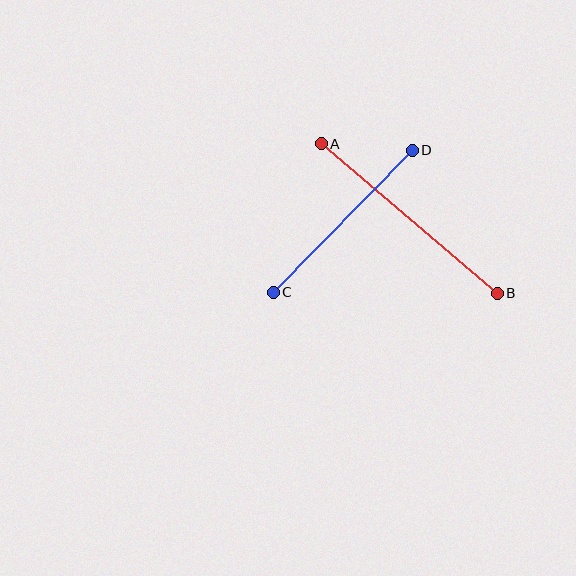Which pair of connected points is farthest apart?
Points A and B are farthest apart.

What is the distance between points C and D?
The distance is approximately 199 pixels.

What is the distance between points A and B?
The distance is approximately 231 pixels.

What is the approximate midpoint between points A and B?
The midpoint is at approximately (409, 219) pixels.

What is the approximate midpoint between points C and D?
The midpoint is at approximately (343, 221) pixels.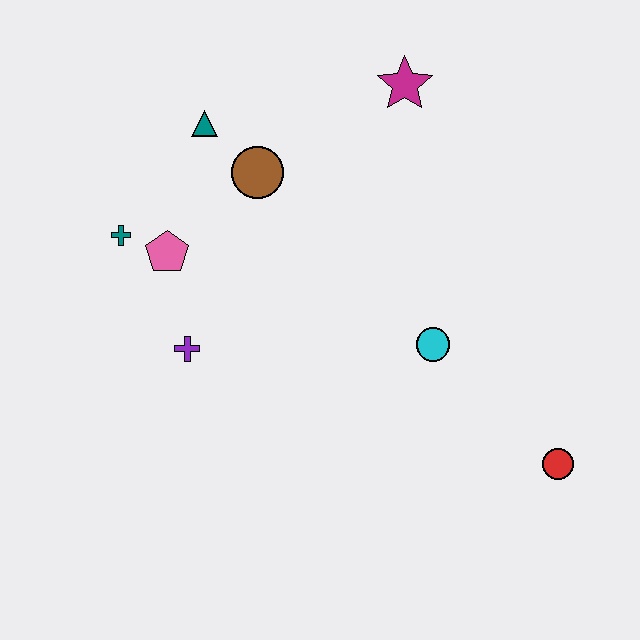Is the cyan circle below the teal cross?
Yes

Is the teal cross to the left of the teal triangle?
Yes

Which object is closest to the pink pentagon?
The teal cross is closest to the pink pentagon.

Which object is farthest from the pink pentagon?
The red circle is farthest from the pink pentagon.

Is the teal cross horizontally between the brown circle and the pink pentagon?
No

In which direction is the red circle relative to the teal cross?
The red circle is to the right of the teal cross.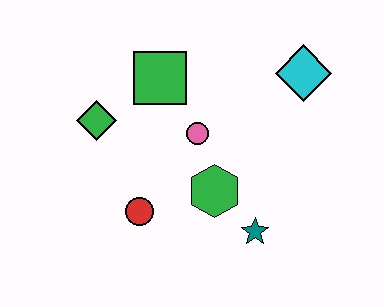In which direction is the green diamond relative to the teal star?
The green diamond is to the left of the teal star.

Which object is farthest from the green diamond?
The cyan diamond is farthest from the green diamond.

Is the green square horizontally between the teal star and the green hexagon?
No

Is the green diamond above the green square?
No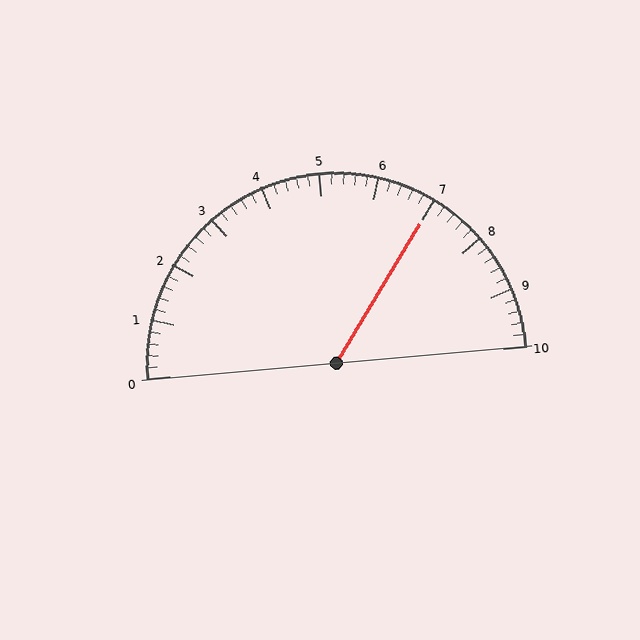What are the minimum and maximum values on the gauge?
The gauge ranges from 0 to 10.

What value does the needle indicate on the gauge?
The needle indicates approximately 7.0.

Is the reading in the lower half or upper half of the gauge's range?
The reading is in the upper half of the range (0 to 10).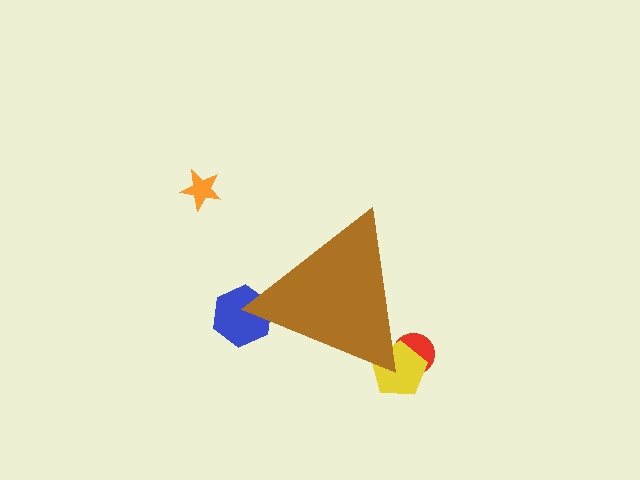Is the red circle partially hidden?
Yes, the red circle is partially hidden behind the brown triangle.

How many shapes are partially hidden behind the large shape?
3 shapes are partially hidden.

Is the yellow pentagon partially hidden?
Yes, the yellow pentagon is partially hidden behind the brown triangle.